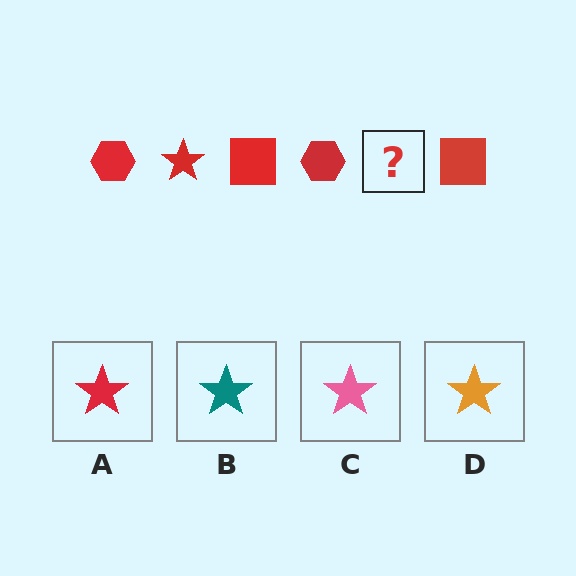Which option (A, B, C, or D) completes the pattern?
A.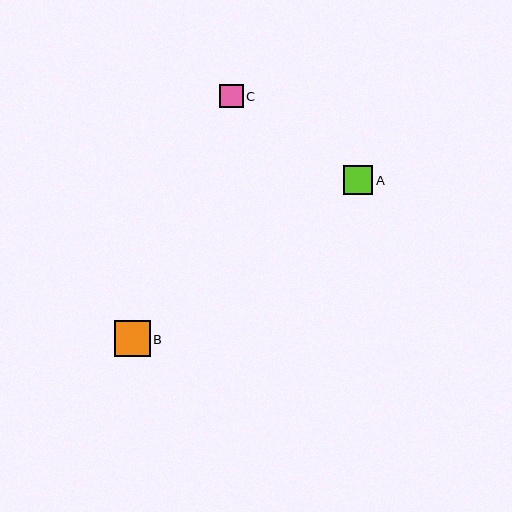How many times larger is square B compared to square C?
Square B is approximately 1.5 times the size of square C.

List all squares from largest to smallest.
From largest to smallest: B, A, C.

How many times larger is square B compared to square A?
Square B is approximately 1.2 times the size of square A.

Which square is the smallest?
Square C is the smallest with a size of approximately 23 pixels.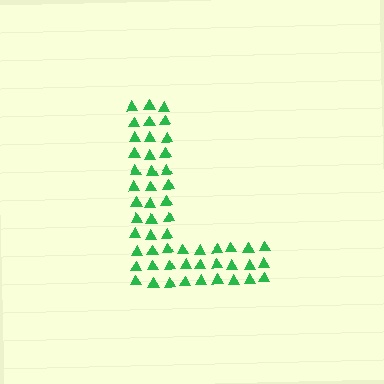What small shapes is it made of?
It is made of small triangles.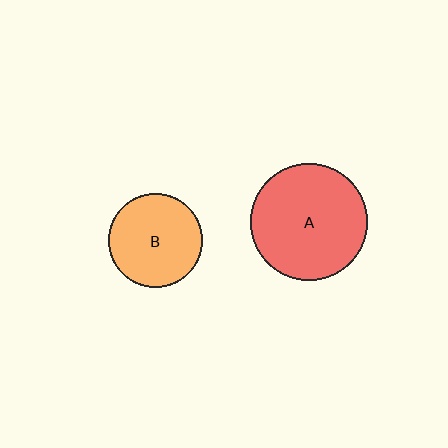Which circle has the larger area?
Circle A (red).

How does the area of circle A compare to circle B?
Approximately 1.5 times.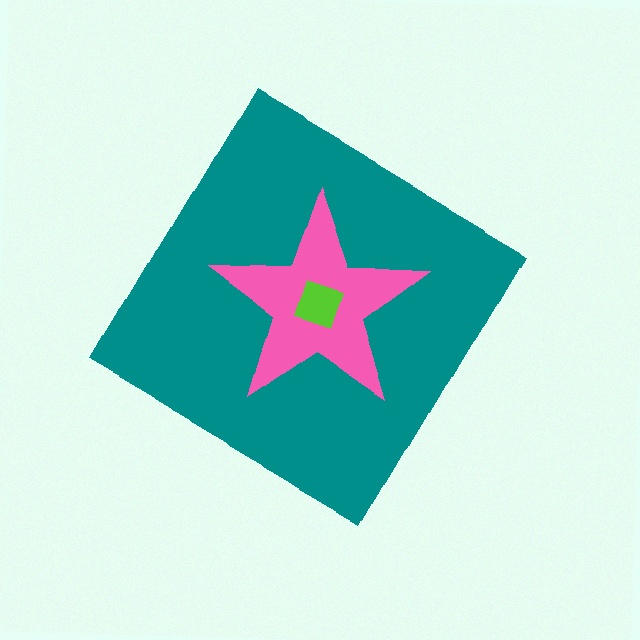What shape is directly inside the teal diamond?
The pink star.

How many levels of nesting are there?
3.